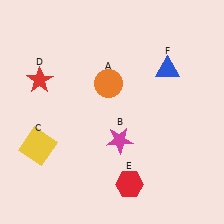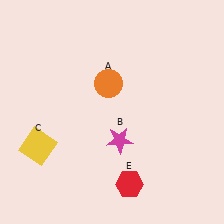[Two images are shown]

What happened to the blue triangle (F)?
The blue triangle (F) was removed in Image 2. It was in the top-right area of Image 1.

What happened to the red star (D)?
The red star (D) was removed in Image 2. It was in the top-left area of Image 1.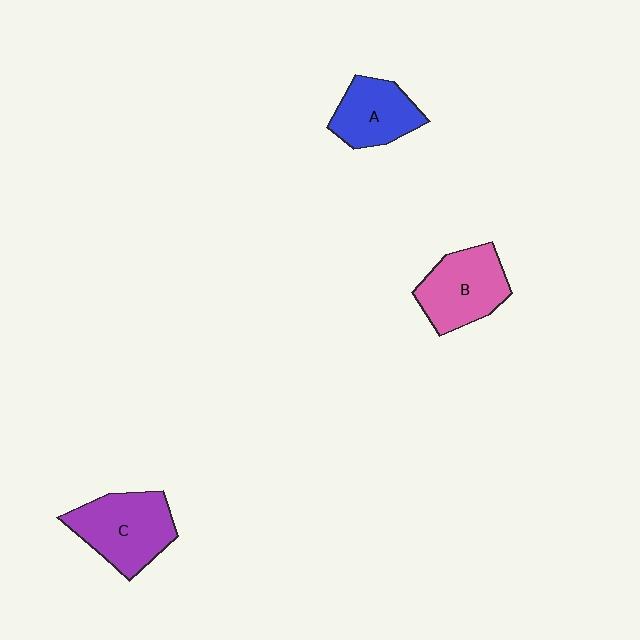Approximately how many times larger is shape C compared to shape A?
Approximately 1.3 times.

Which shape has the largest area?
Shape C (purple).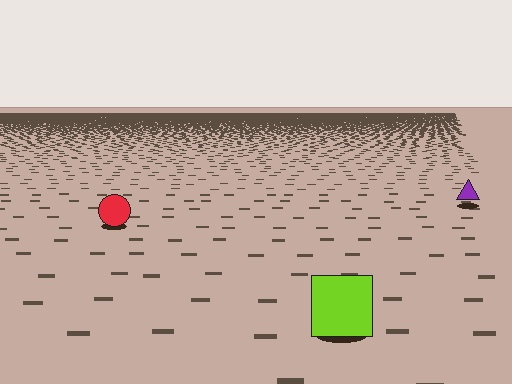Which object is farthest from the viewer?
The purple triangle is farthest from the viewer. It appears smaller and the ground texture around it is denser.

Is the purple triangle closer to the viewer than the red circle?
No. The red circle is closer — you can tell from the texture gradient: the ground texture is coarser near it.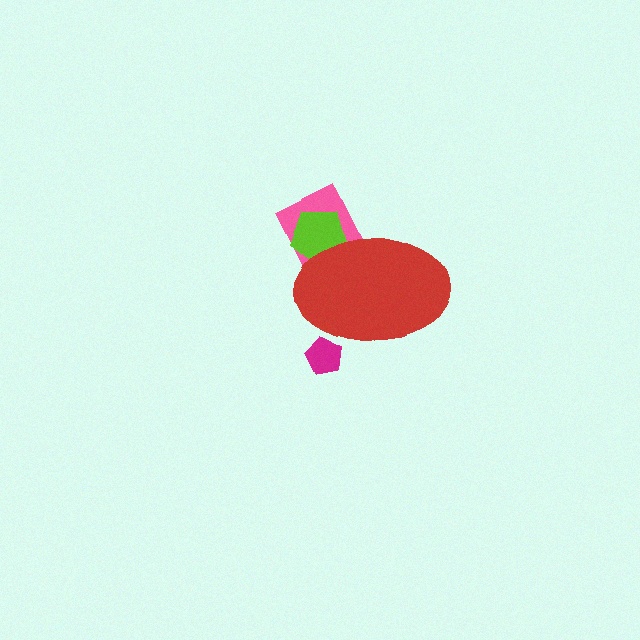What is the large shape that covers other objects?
A red ellipse.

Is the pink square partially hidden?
Yes, the pink square is partially hidden behind the red ellipse.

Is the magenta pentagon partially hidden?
Yes, the magenta pentagon is partially hidden behind the red ellipse.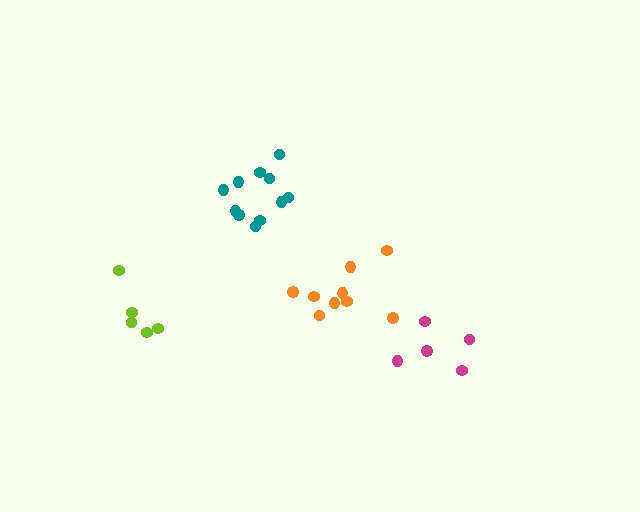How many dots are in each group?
Group 1: 5 dots, Group 2: 11 dots, Group 3: 9 dots, Group 4: 5 dots (30 total).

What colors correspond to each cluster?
The clusters are colored: magenta, teal, orange, lime.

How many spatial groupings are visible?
There are 4 spatial groupings.